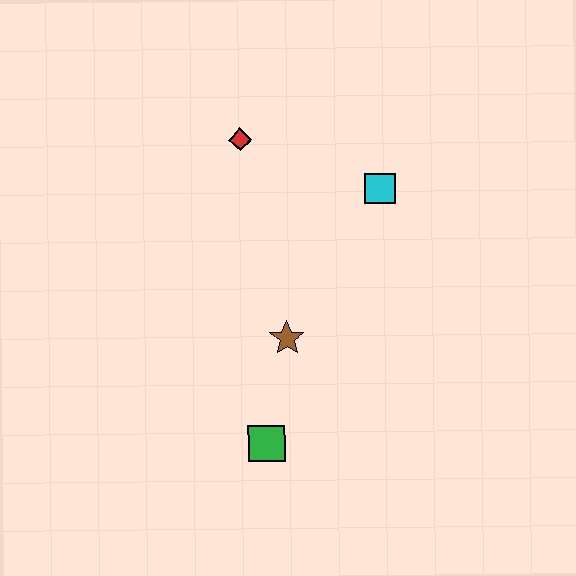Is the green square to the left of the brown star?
Yes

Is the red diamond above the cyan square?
Yes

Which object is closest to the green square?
The brown star is closest to the green square.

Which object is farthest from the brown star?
The red diamond is farthest from the brown star.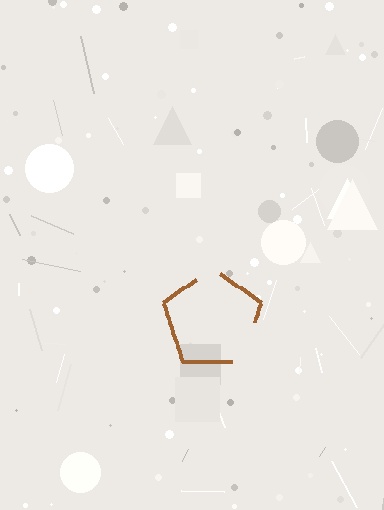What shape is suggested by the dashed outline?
The dashed outline suggests a pentagon.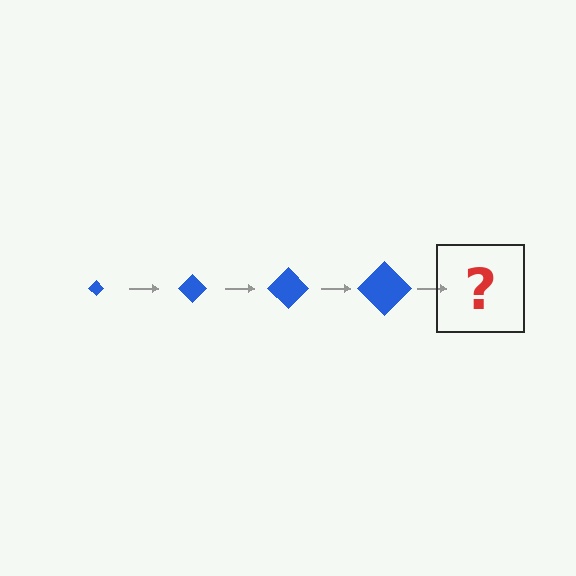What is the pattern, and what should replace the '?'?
The pattern is that the diamond gets progressively larger each step. The '?' should be a blue diamond, larger than the previous one.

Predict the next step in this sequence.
The next step is a blue diamond, larger than the previous one.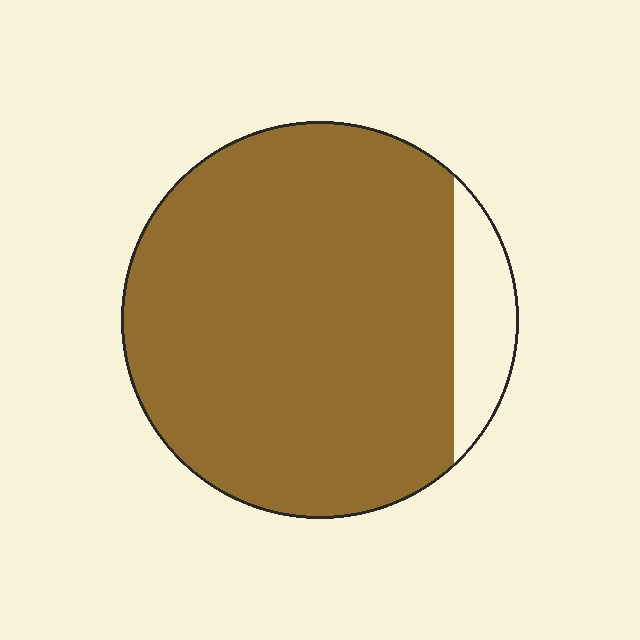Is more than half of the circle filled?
Yes.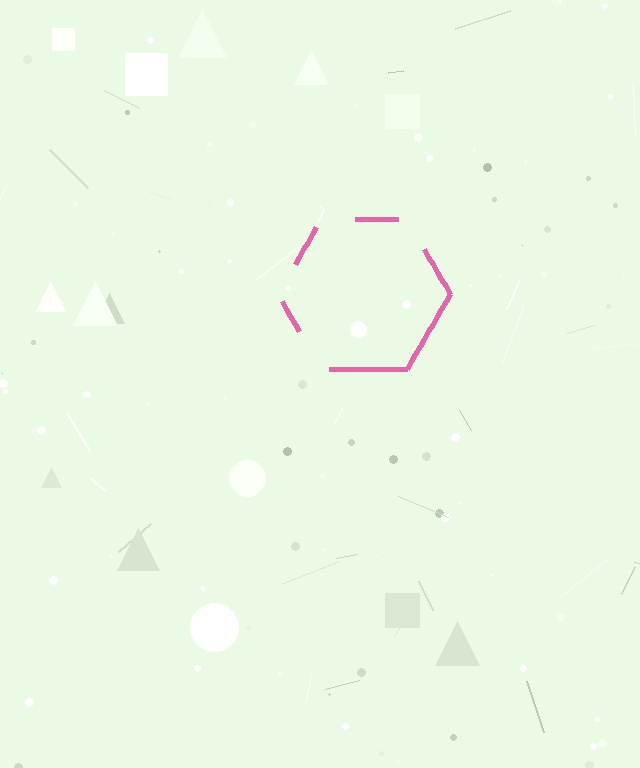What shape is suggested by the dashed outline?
The dashed outline suggests a hexagon.